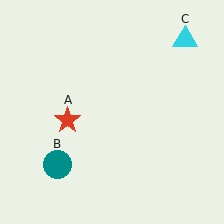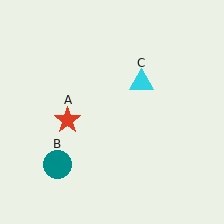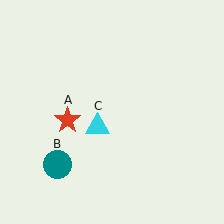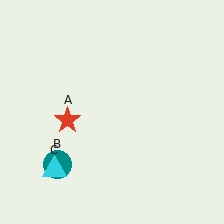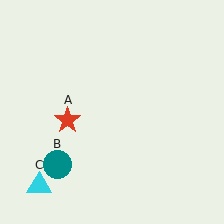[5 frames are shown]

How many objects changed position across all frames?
1 object changed position: cyan triangle (object C).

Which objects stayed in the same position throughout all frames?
Red star (object A) and teal circle (object B) remained stationary.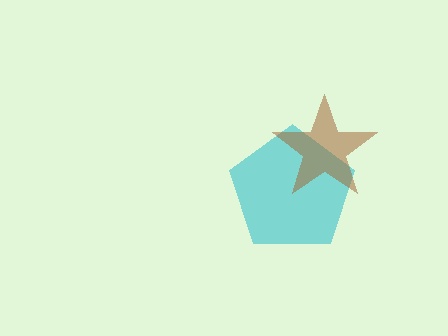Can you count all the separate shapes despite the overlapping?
Yes, there are 2 separate shapes.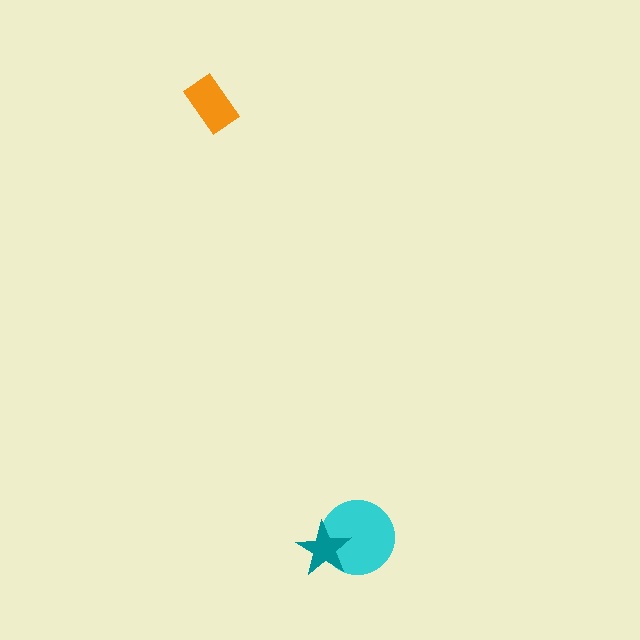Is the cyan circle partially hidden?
Yes, it is partially covered by another shape.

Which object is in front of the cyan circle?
The teal star is in front of the cyan circle.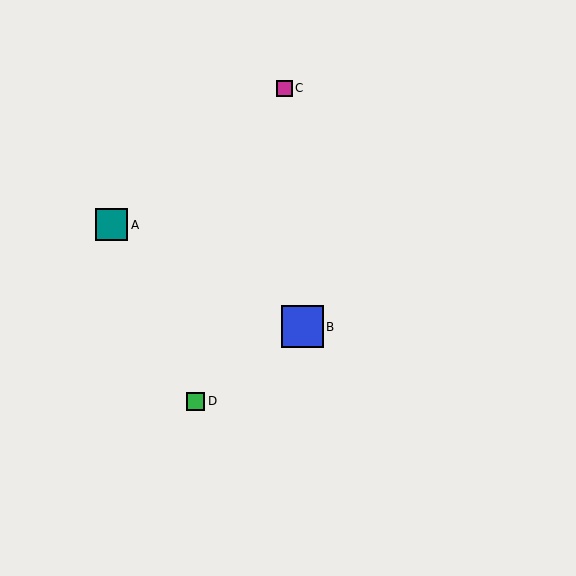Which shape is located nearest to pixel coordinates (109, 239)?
The teal square (labeled A) at (112, 225) is nearest to that location.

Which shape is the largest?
The blue square (labeled B) is the largest.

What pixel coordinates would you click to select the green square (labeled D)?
Click at (196, 401) to select the green square D.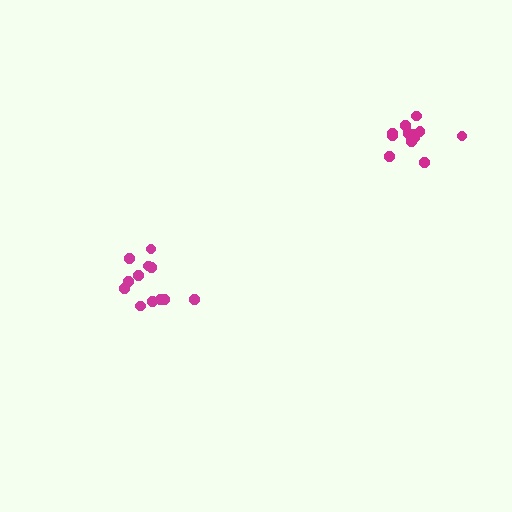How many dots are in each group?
Group 1: 12 dots, Group 2: 12 dots (24 total).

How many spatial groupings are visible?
There are 2 spatial groupings.